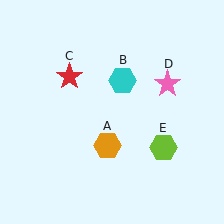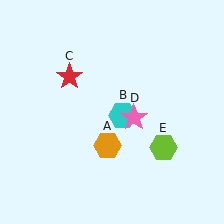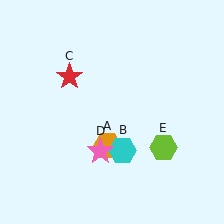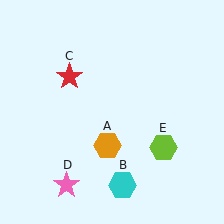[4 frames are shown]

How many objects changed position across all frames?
2 objects changed position: cyan hexagon (object B), pink star (object D).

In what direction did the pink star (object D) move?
The pink star (object D) moved down and to the left.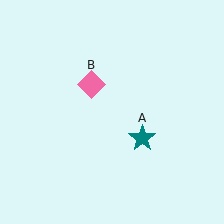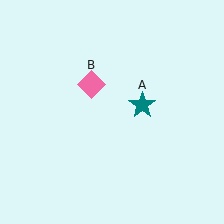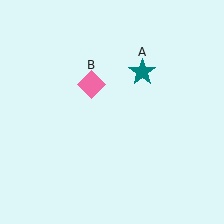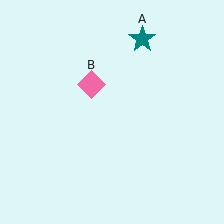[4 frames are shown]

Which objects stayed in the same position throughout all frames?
Pink diamond (object B) remained stationary.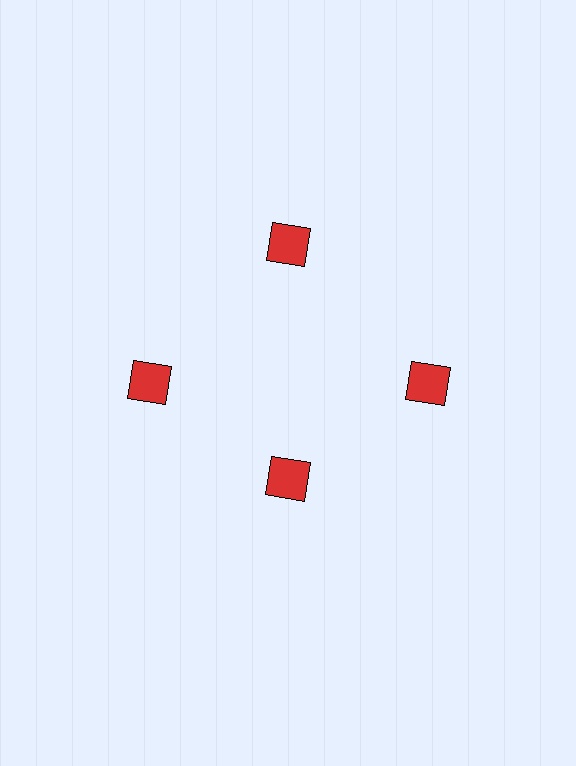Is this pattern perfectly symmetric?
No. The 4 red squares are arranged in a ring, but one element near the 6 o'clock position is pulled inward toward the center, breaking the 4-fold rotational symmetry.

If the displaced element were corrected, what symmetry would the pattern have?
It would have 4-fold rotational symmetry — the pattern would map onto itself every 90 degrees.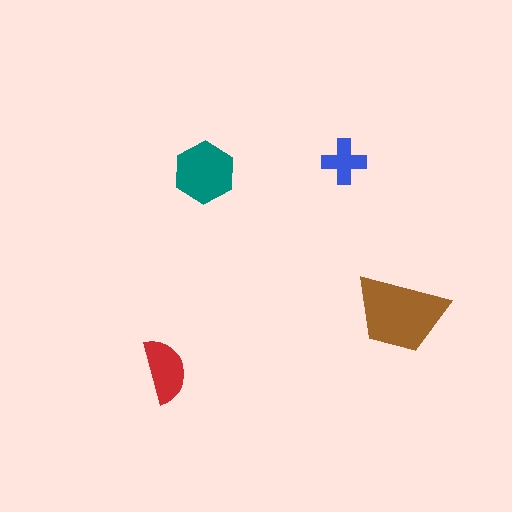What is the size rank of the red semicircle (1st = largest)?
3rd.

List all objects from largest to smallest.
The brown trapezoid, the teal hexagon, the red semicircle, the blue cross.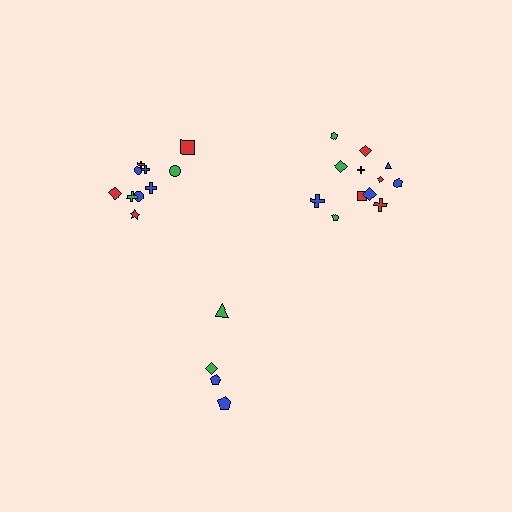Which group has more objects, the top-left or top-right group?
The top-right group.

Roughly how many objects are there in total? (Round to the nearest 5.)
Roughly 25 objects in total.